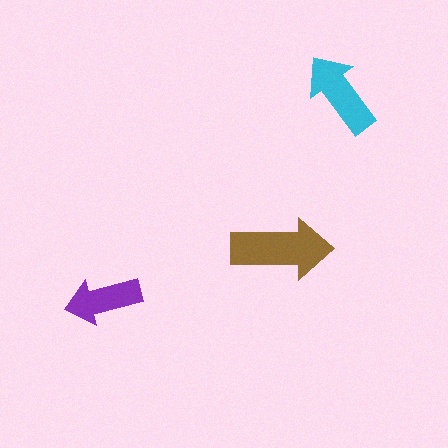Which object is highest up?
The cyan arrow is topmost.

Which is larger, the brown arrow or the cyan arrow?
The brown one.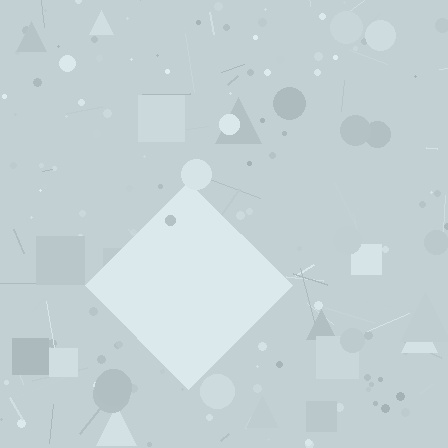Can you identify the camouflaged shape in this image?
The camouflaged shape is a diamond.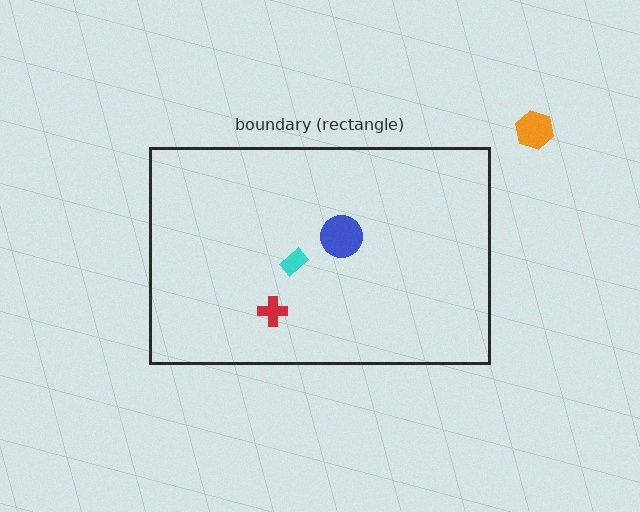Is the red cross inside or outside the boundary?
Inside.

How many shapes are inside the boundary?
3 inside, 1 outside.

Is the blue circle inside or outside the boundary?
Inside.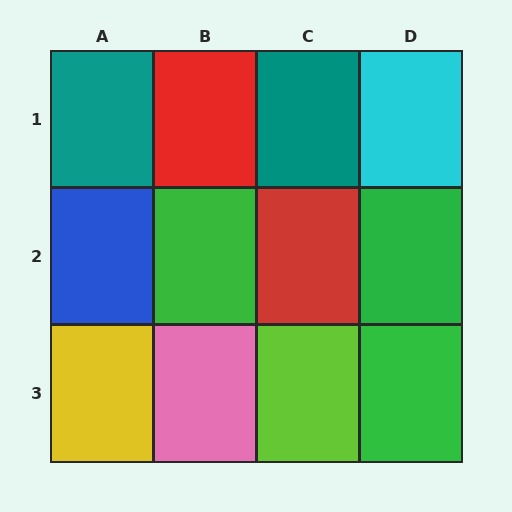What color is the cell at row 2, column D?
Green.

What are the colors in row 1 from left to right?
Teal, red, teal, cyan.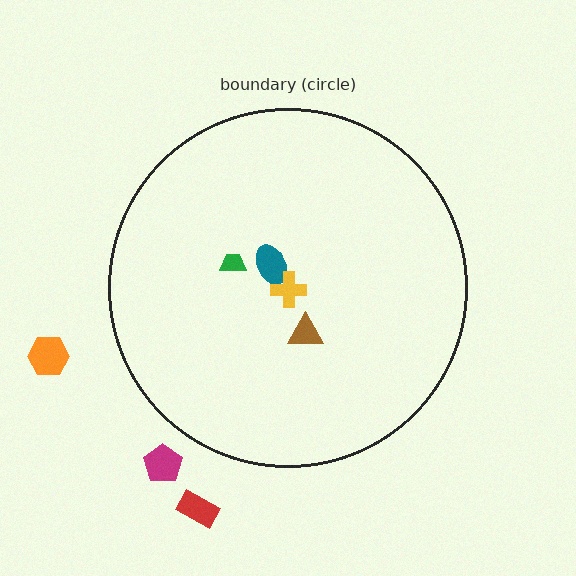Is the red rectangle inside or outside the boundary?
Outside.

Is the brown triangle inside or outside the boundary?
Inside.